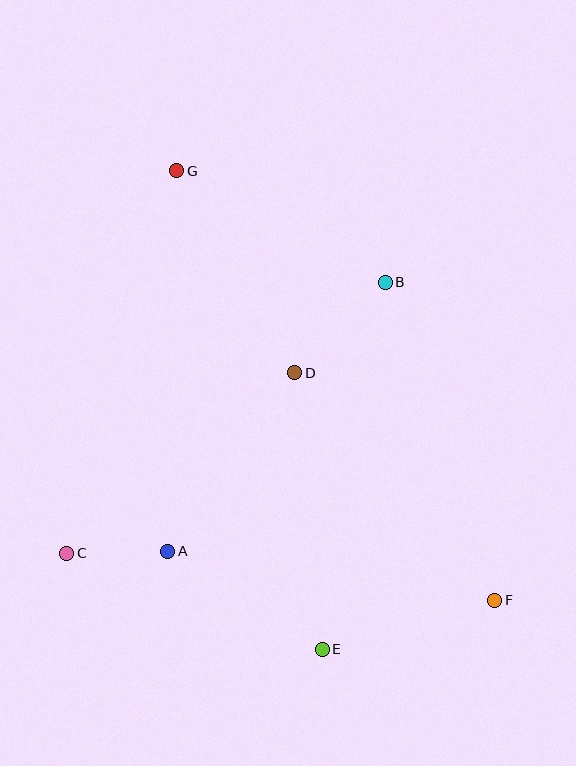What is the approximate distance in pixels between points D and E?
The distance between D and E is approximately 278 pixels.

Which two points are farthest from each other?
Points F and G are farthest from each other.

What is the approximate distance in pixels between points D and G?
The distance between D and G is approximately 234 pixels.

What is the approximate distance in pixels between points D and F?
The distance between D and F is approximately 303 pixels.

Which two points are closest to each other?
Points A and C are closest to each other.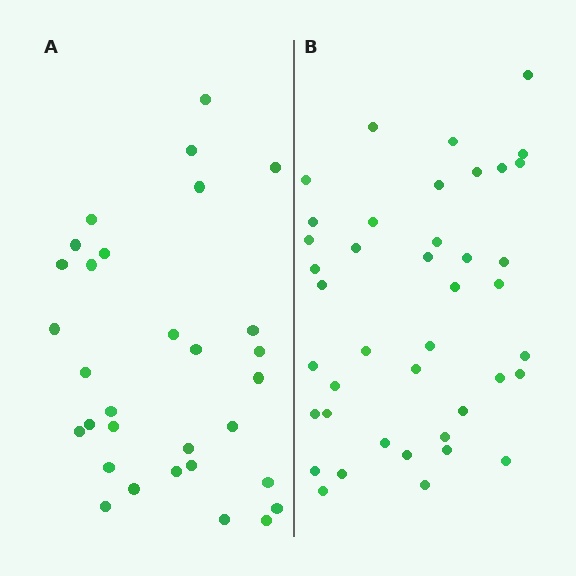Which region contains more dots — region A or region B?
Region B (the right region) has more dots.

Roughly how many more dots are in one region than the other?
Region B has roughly 10 or so more dots than region A.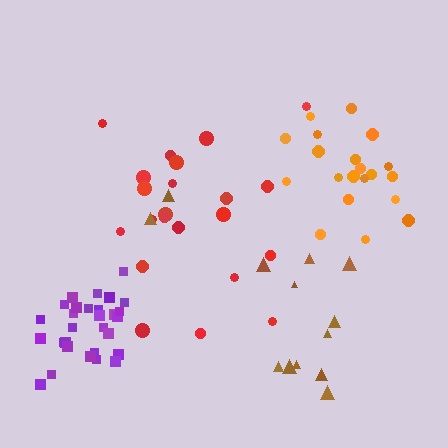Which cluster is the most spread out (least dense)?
Brown.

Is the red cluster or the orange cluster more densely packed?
Orange.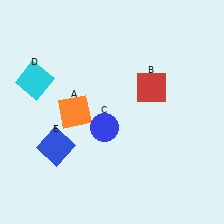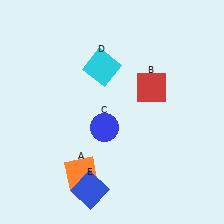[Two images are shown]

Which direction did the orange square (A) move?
The orange square (A) moved down.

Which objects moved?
The objects that moved are: the orange square (A), the cyan square (D), the blue square (E).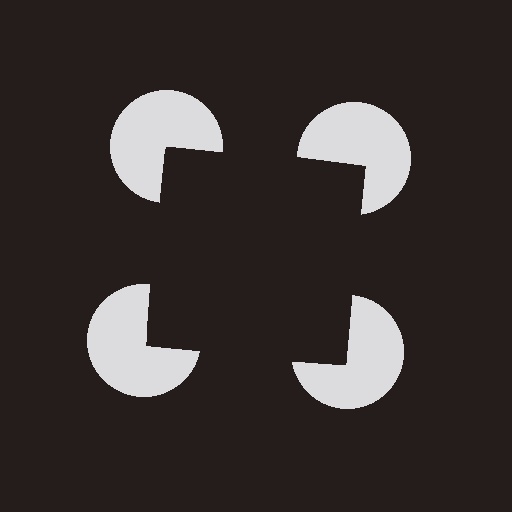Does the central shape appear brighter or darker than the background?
It typically appears slightly darker than the background, even though no actual brightness change is drawn.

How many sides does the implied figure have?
4 sides.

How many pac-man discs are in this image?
There are 4 — one at each vertex of the illusory square.